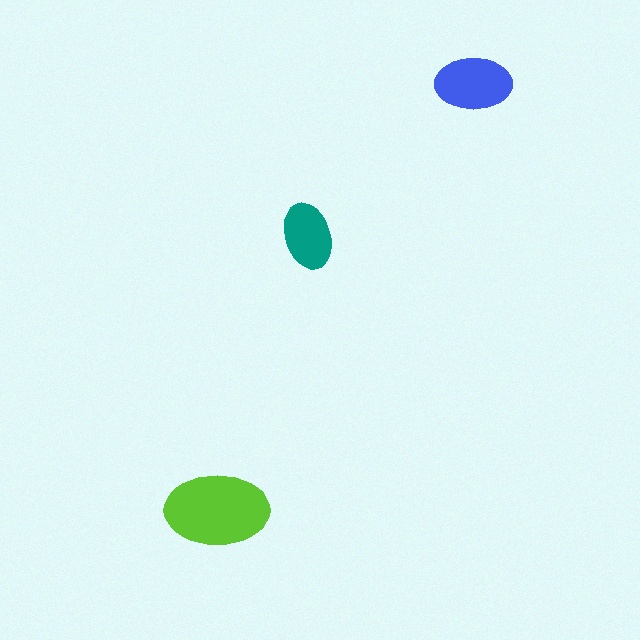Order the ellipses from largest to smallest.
the lime one, the blue one, the teal one.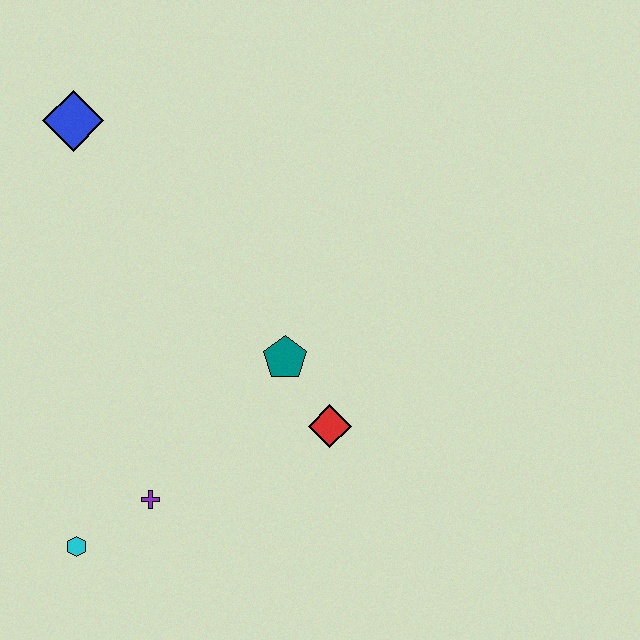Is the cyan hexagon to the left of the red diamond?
Yes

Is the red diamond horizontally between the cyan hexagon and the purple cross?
No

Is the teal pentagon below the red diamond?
No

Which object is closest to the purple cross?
The cyan hexagon is closest to the purple cross.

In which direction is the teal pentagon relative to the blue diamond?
The teal pentagon is below the blue diamond.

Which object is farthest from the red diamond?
The blue diamond is farthest from the red diamond.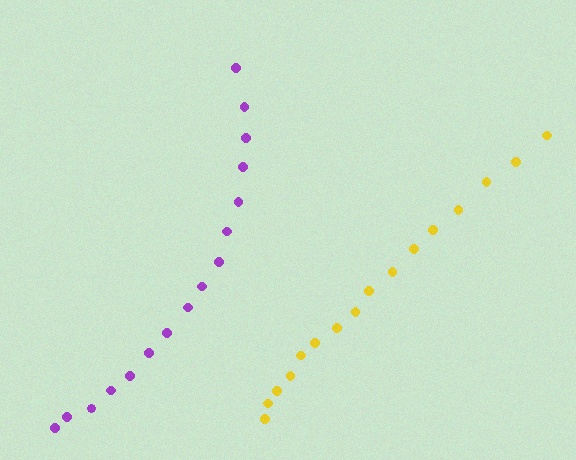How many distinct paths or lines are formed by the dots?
There are 2 distinct paths.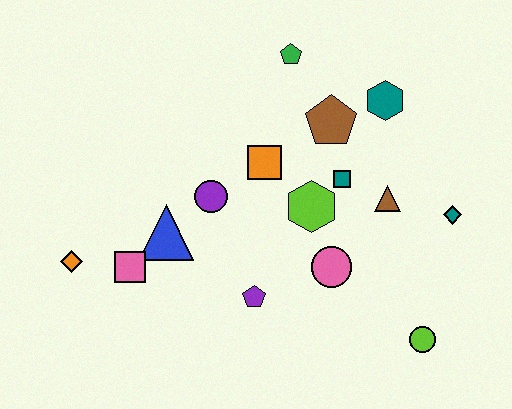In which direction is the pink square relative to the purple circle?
The pink square is to the left of the purple circle.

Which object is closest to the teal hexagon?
The brown pentagon is closest to the teal hexagon.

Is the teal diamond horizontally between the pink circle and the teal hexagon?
No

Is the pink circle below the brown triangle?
Yes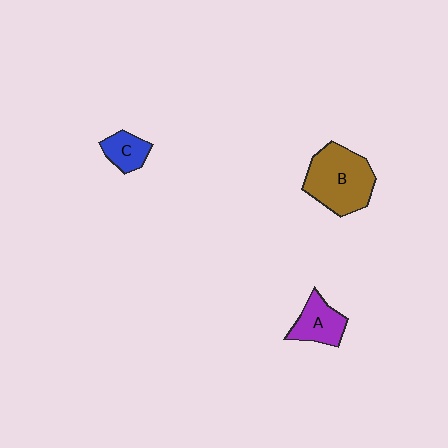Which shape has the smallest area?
Shape C (blue).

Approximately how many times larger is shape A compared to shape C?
Approximately 1.4 times.